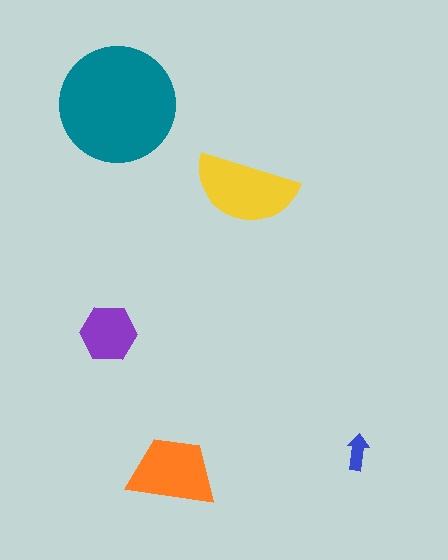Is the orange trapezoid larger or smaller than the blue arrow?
Larger.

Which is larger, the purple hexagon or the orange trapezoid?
The orange trapezoid.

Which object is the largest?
The teal circle.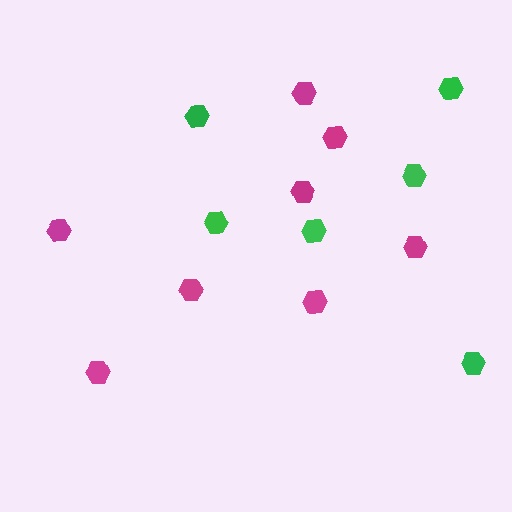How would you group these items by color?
There are 2 groups: one group of green hexagons (6) and one group of magenta hexagons (8).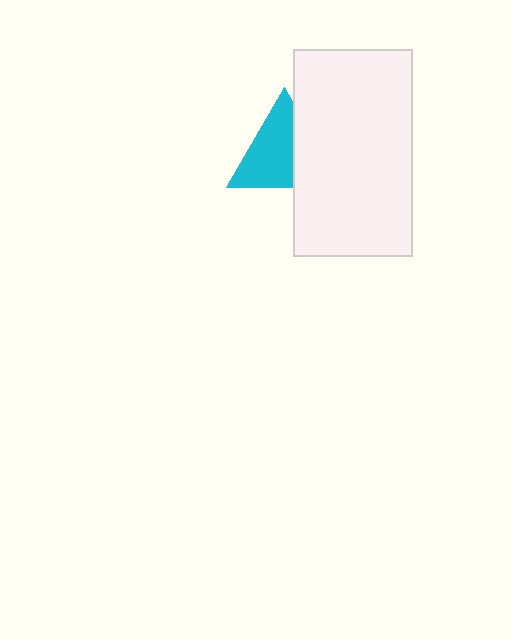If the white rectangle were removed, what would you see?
You would see the complete cyan triangle.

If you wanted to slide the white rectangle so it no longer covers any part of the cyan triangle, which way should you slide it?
Slide it right — that is the most direct way to separate the two shapes.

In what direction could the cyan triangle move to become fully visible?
The cyan triangle could move left. That would shift it out from behind the white rectangle entirely.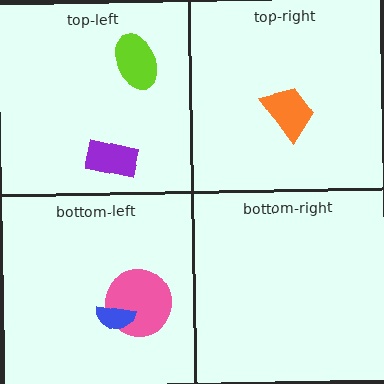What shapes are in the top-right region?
The orange trapezoid.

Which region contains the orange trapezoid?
The top-right region.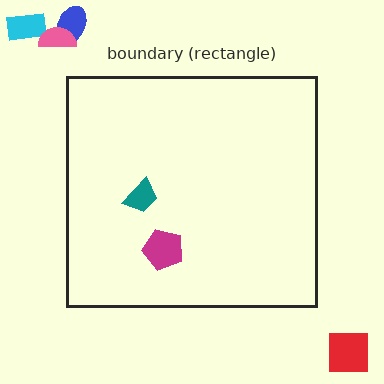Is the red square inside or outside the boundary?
Outside.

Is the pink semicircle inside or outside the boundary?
Outside.